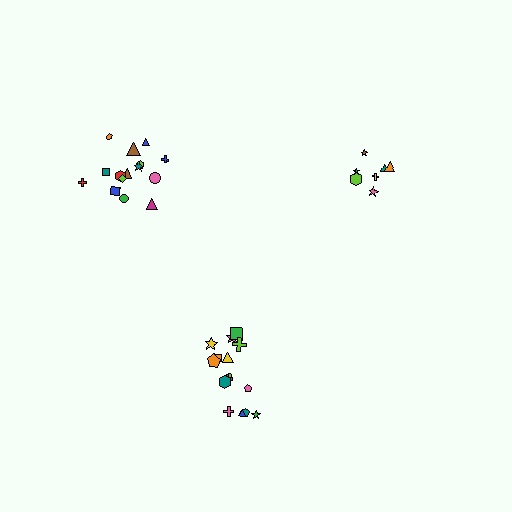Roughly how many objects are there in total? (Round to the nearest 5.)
Roughly 35 objects in total.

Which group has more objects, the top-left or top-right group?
The top-left group.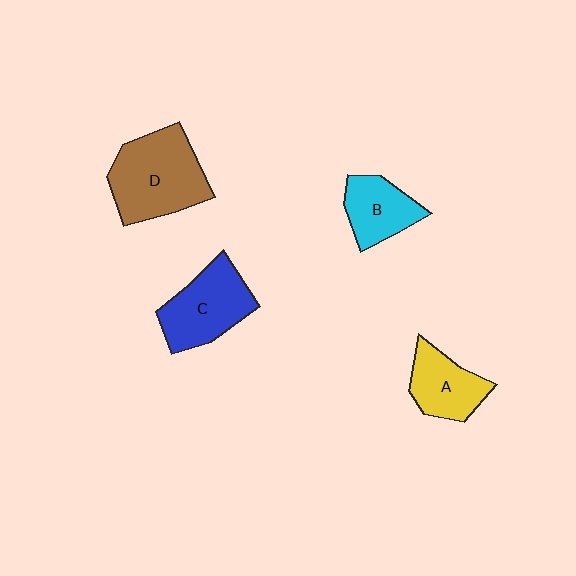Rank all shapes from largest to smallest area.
From largest to smallest: D (brown), C (blue), A (yellow), B (cyan).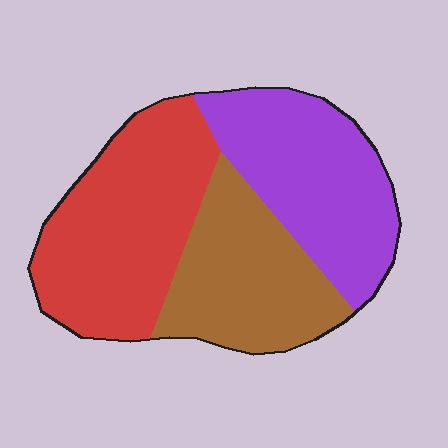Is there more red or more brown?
Red.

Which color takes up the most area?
Red, at roughly 40%.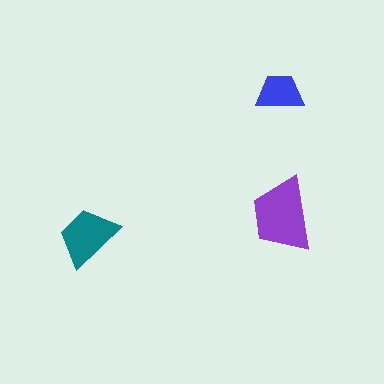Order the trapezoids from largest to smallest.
the purple one, the teal one, the blue one.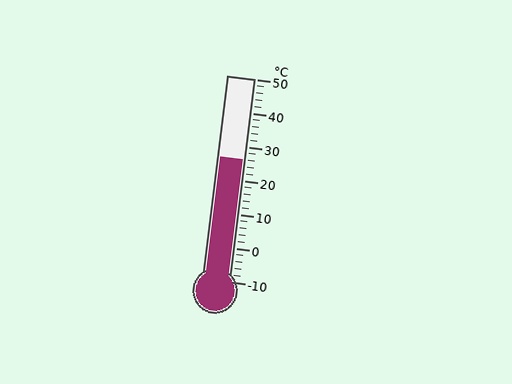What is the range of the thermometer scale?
The thermometer scale ranges from -10°C to 50°C.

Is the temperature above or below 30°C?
The temperature is below 30°C.